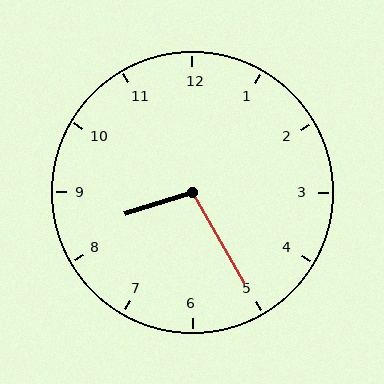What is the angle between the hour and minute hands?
Approximately 102 degrees.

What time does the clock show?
8:25.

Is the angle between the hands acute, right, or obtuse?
It is obtuse.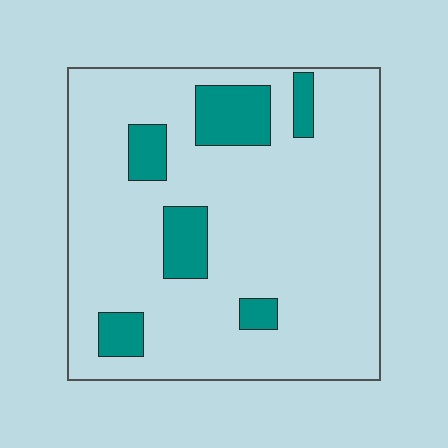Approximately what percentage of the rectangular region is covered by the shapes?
Approximately 15%.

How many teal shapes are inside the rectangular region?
6.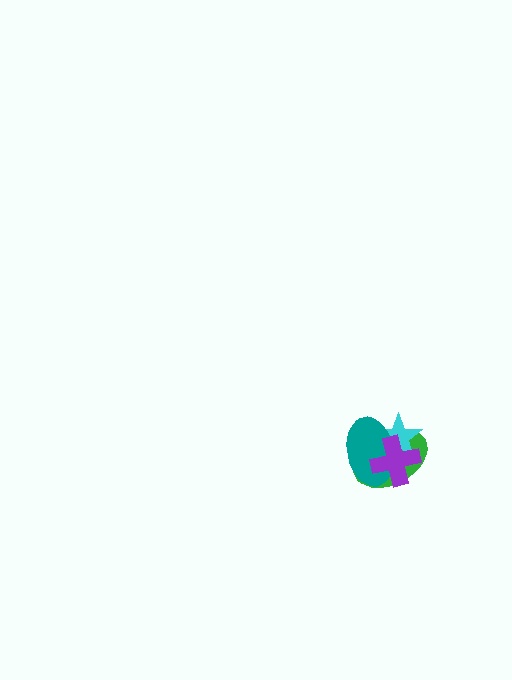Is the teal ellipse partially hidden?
Yes, it is partially covered by another shape.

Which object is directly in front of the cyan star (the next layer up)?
The teal ellipse is directly in front of the cyan star.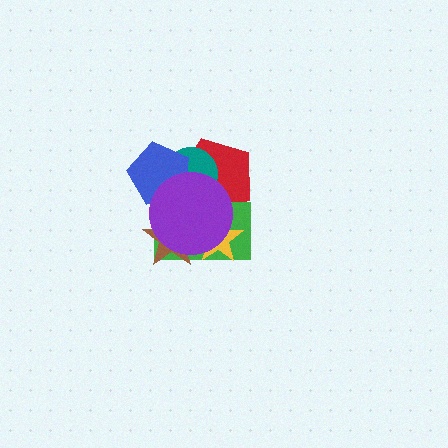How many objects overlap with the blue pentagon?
4 objects overlap with the blue pentagon.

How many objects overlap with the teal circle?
4 objects overlap with the teal circle.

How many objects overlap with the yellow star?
3 objects overlap with the yellow star.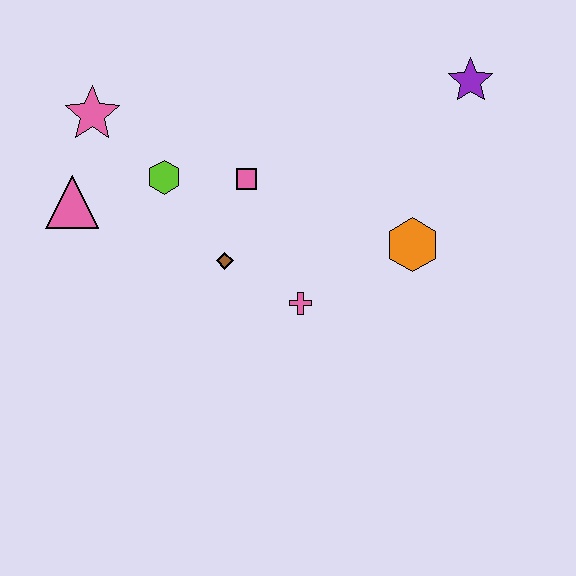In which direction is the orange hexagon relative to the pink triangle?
The orange hexagon is to the right of the pink triangle.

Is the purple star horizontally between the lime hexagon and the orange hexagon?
No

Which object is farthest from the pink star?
The purple star is farthest from the pink star.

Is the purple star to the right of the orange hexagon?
Yes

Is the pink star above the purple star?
No